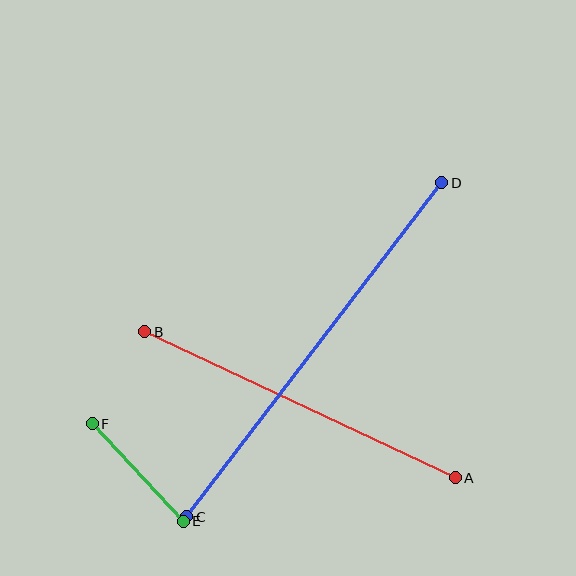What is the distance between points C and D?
The distance is approximately 420 pixels.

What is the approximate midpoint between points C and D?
The midpoint is at approximately (314, 350) pixels.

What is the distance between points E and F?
The distance is approximately 133 pixels.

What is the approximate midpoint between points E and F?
The midpoint is at approximately (138, 473) pixels.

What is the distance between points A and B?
The distance is approximately 343 pixels.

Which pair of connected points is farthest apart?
Points C and D are farthest apart.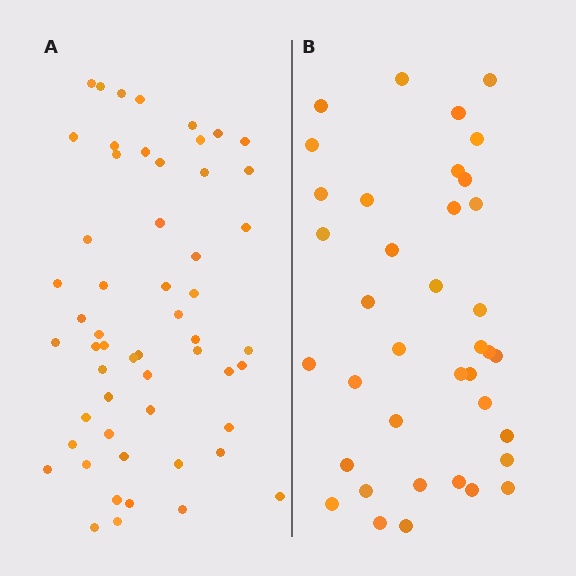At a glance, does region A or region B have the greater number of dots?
Region A (the left region) has more dots.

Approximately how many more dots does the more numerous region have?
Region A has approximately 15 more dots than region B.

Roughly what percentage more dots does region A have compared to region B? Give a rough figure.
About 45% more.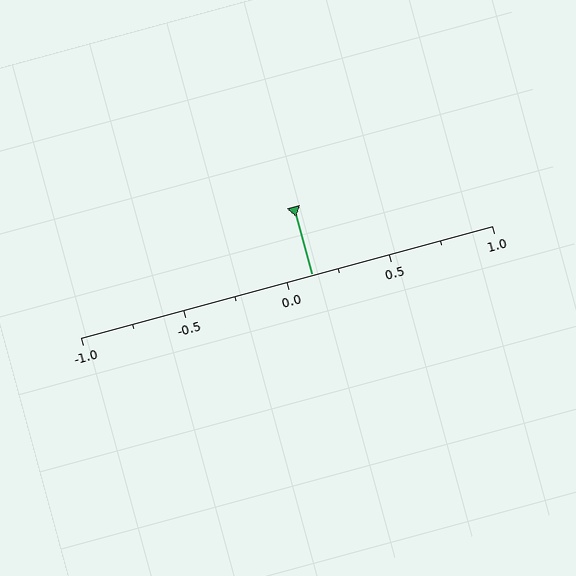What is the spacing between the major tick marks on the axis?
The major ticks are spaced 0.5 apart.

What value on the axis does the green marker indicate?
The marker indicates approximately 0.12.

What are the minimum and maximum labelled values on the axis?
The axis runs from -1.0 to 1.0.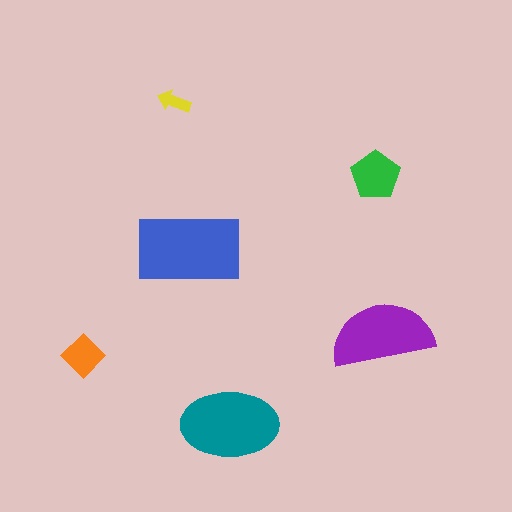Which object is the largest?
The blue rectangle.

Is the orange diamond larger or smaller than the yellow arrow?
Larger.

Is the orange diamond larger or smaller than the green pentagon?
Smaller.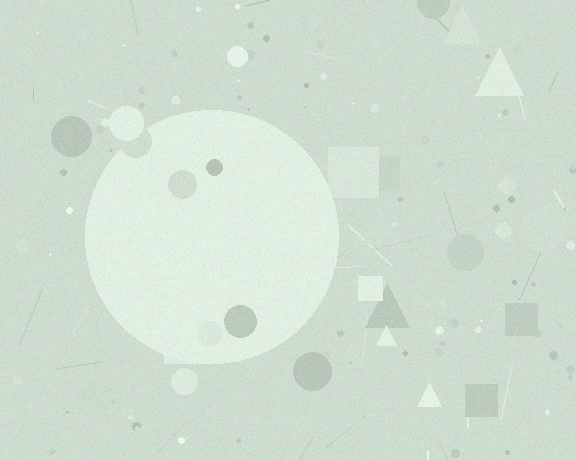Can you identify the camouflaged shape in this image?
The camouflaged shape is a circle.